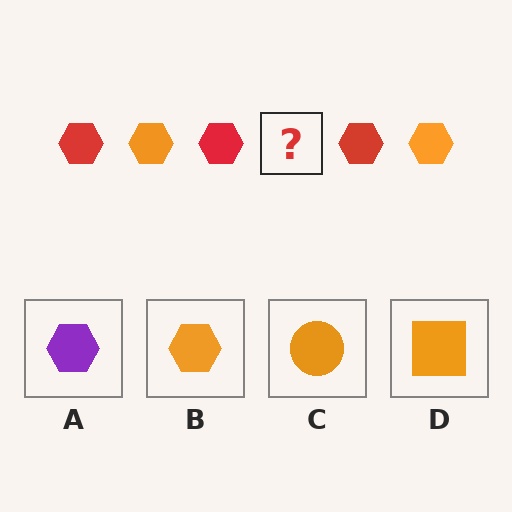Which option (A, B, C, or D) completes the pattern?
B.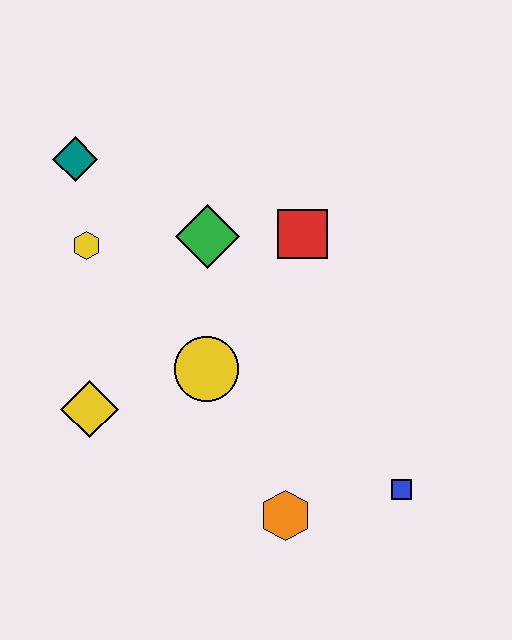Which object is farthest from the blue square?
The teal diamond is farthest from the blue square.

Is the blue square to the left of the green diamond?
No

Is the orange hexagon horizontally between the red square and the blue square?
No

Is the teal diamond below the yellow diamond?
No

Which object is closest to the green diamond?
The red square is closest to the green diamond.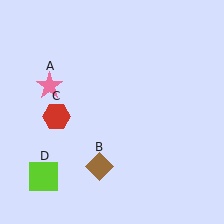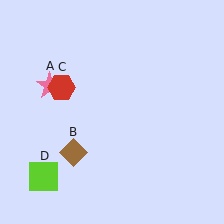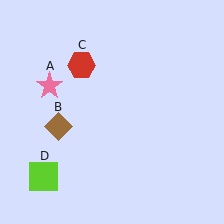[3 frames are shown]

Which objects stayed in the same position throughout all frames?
Pink star (object A) and lime square (object D) remained stationary.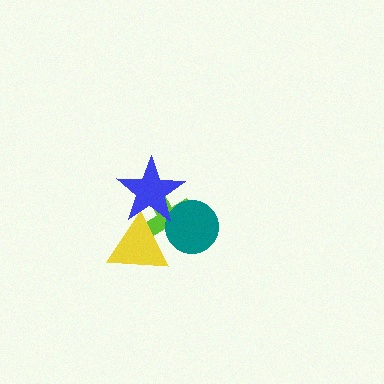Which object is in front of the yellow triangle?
The blue star is in front of the yellow triangle.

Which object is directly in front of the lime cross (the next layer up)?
The teal circle is directly in front of the lime cross.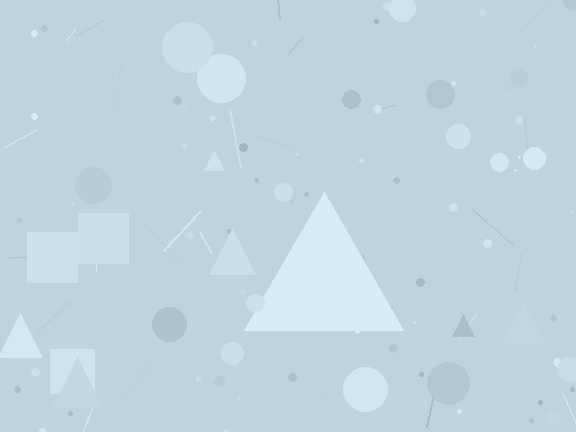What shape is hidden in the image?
A triangle is hidden in the image.